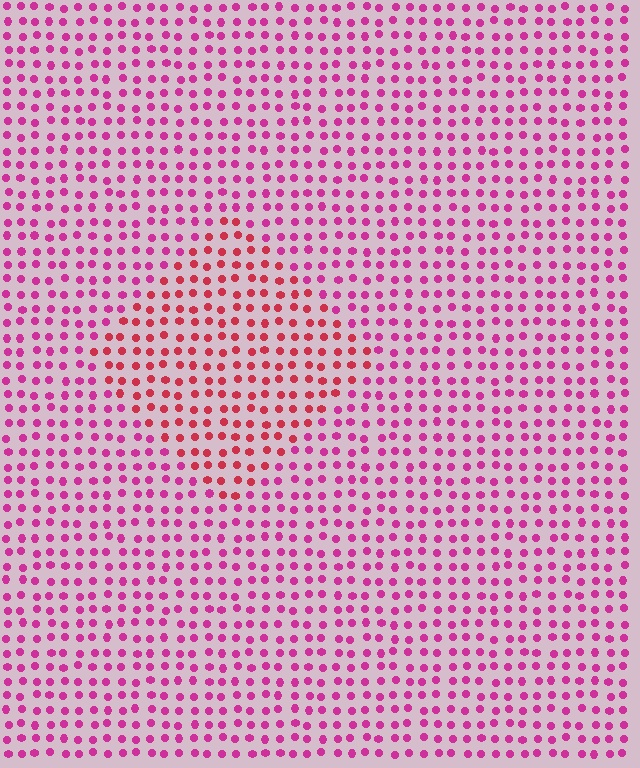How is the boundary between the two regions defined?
The boundary is defined purely by a slight shift in hue (about 30 degrees). Spacing, size, and orientation are identical on both sides.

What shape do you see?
I see a diamond.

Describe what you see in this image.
The image is filled with small magenta elements in a uniform arrangement. A diamond-shaped region is visible where the elements are tinted to a slightly different hue, forming a subtle color boundary.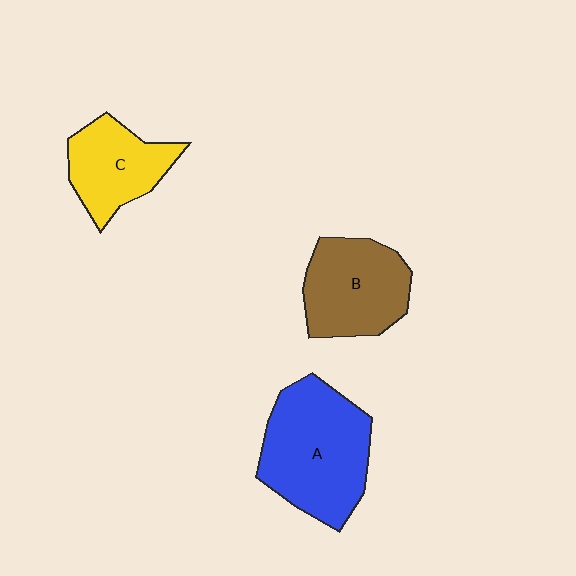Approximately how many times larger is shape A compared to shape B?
Approximately 1.3 times.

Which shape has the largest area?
Shape A (blue).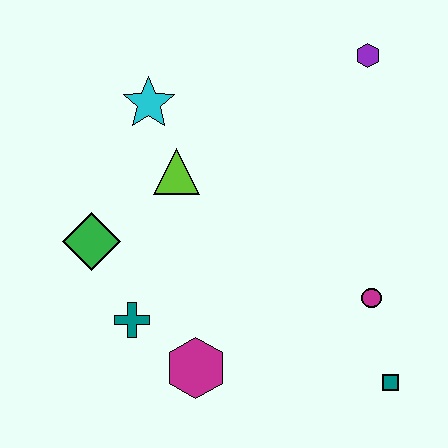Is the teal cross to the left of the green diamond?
No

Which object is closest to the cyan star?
The lime triangle is closest to the cyan star.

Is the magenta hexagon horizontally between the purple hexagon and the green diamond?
Yes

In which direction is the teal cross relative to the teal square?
The teal cross is to the left of the teal square.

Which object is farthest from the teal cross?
The purple hexagon is farthest from the teal cross.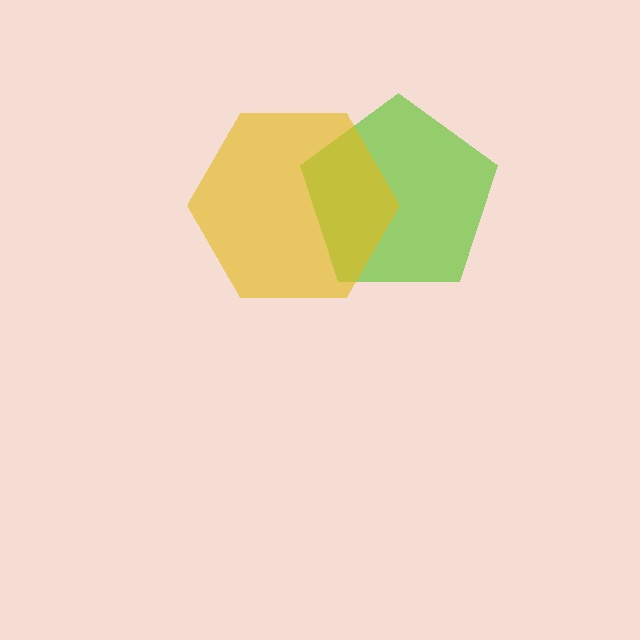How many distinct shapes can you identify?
There are 2 distinct shapes: a lime pentagon, a yellow hexagon.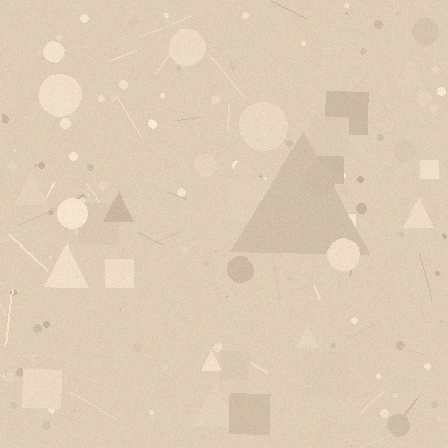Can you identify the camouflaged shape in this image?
The camouflaged shape is a triangle.